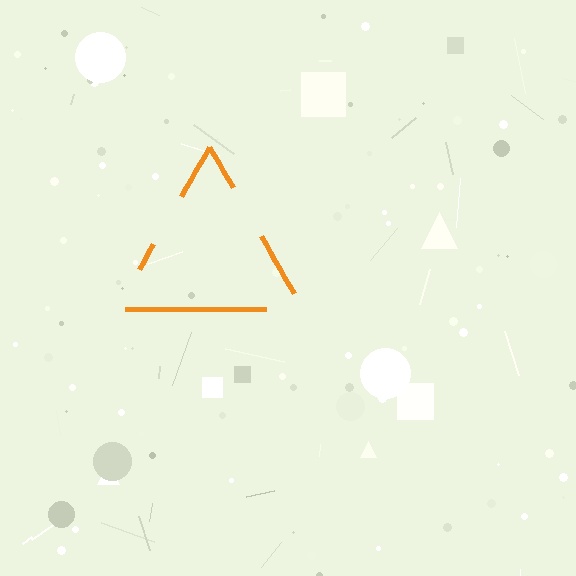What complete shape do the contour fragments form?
The contour fragments form a triangle.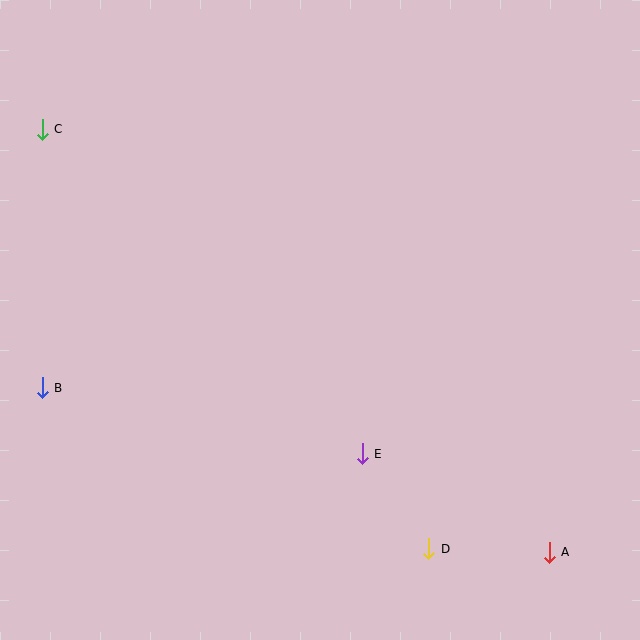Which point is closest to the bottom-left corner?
Point B is closest to the bottom-left corner.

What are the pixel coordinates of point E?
Point E is at (362, 454).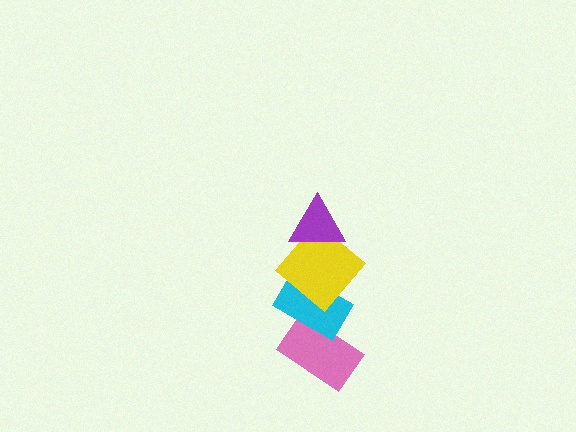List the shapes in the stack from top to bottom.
From top to bottom: the purple triangle, the yellow diamond, the cyan rectangle, the pink rectangle.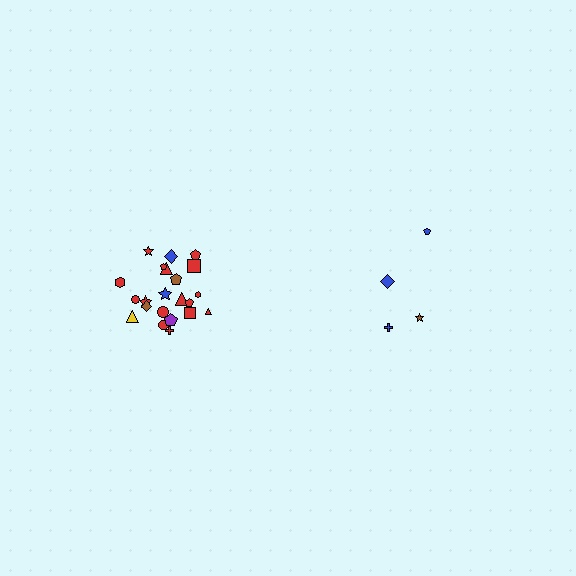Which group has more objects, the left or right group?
The left group.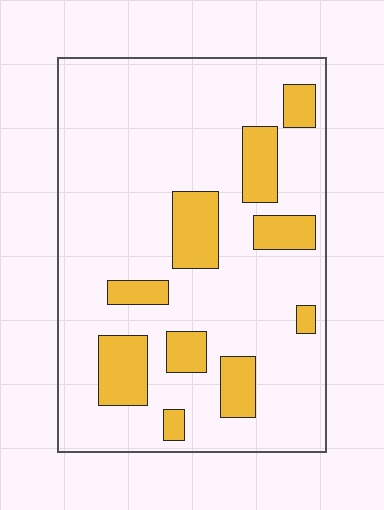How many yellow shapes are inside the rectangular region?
10.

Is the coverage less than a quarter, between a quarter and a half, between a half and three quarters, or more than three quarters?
Less than a quarter.